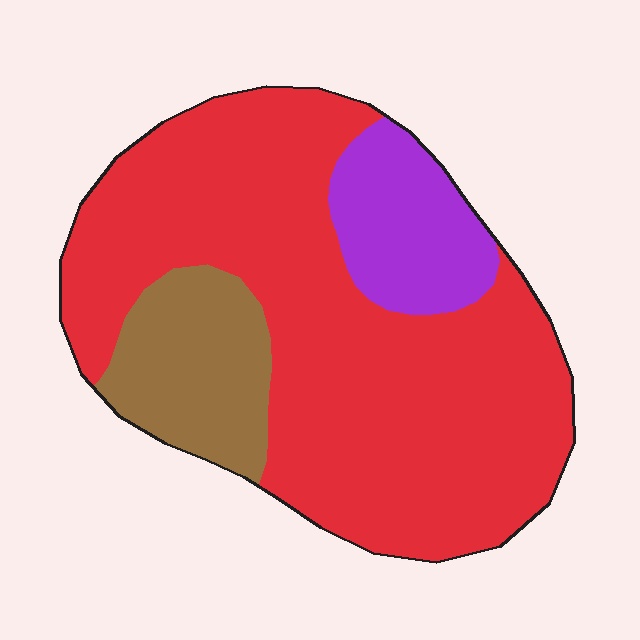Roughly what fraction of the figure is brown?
Brown covers roughly 15% of the figure.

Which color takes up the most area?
Red, at roughly 70%.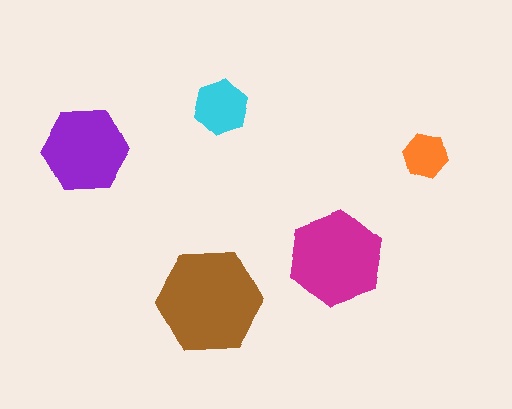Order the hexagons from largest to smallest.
the brown one, the magenta one, the purple one, the cyan one, the orange one.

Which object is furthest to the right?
The orange hexagon is rightmost.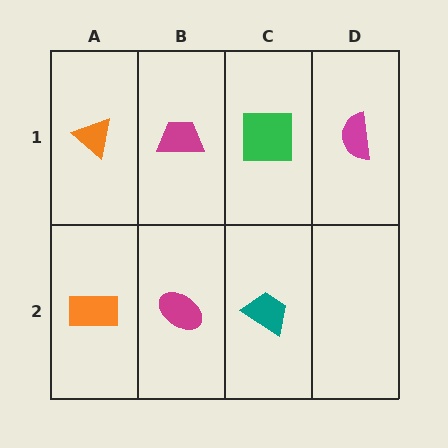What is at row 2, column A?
An orange rectangle.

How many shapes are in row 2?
3 shapes.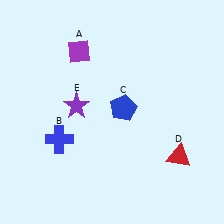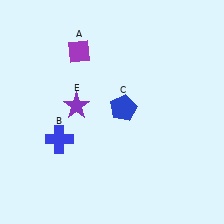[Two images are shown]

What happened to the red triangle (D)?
The red triangle (D) was removed in Image 2. It was in the bottom-right area of Image 1.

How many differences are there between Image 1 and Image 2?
There is 1 difference between the two images.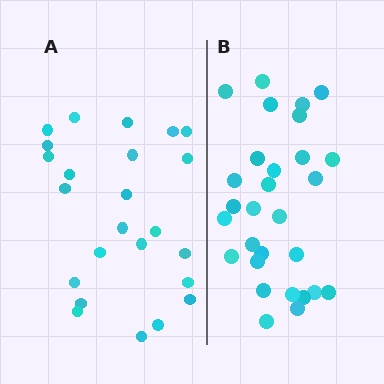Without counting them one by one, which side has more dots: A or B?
Region B (the right region) has more dots.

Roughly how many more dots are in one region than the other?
Region B has about 5 more dots than region A.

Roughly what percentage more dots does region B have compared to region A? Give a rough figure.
About 20% more.